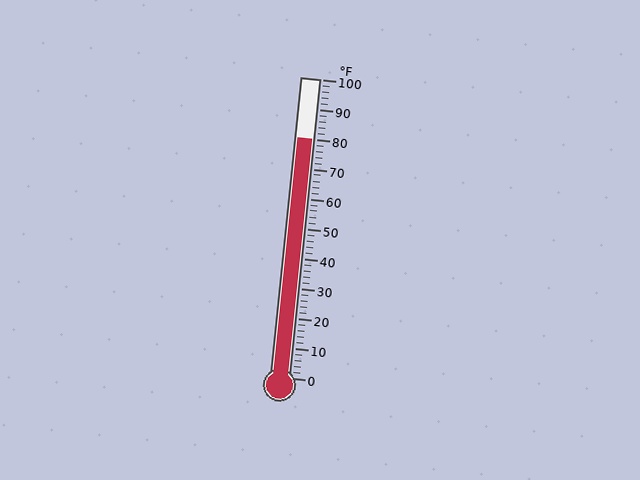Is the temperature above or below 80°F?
The temperature is at 80°F.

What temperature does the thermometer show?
The thermometer shows approximately 80°F.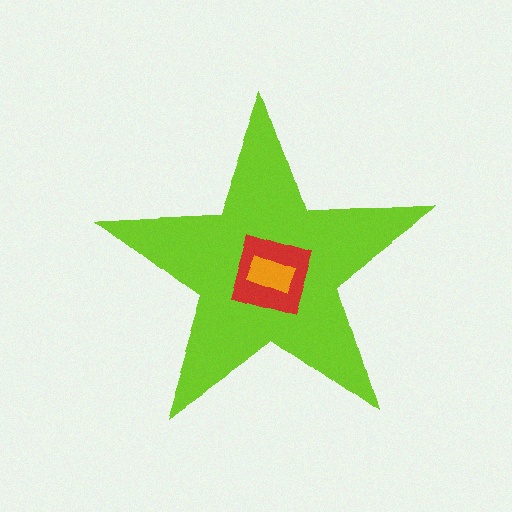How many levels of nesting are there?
3.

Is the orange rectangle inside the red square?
Yes.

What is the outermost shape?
The lime star.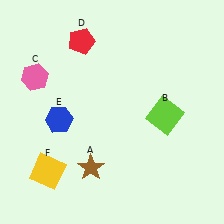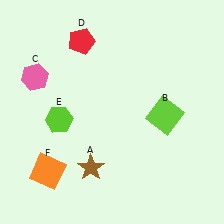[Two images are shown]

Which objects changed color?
E changed from blue to lime. F changed from yellow to orange.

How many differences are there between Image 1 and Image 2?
There are 2 differences between the two images.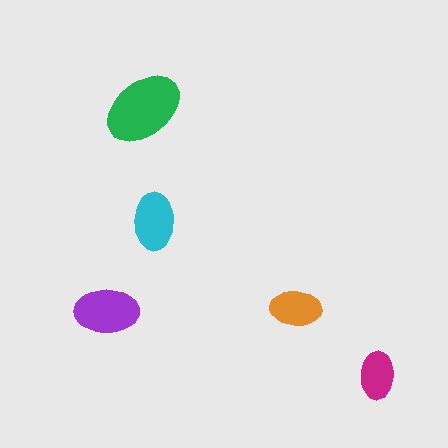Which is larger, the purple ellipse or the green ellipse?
The green one.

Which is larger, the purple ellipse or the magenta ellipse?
The purple one.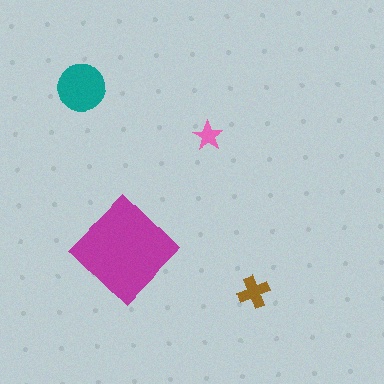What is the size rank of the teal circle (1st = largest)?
2nd.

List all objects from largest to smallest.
The magenta diamond, the teal circle, the brown cross, the pink star.